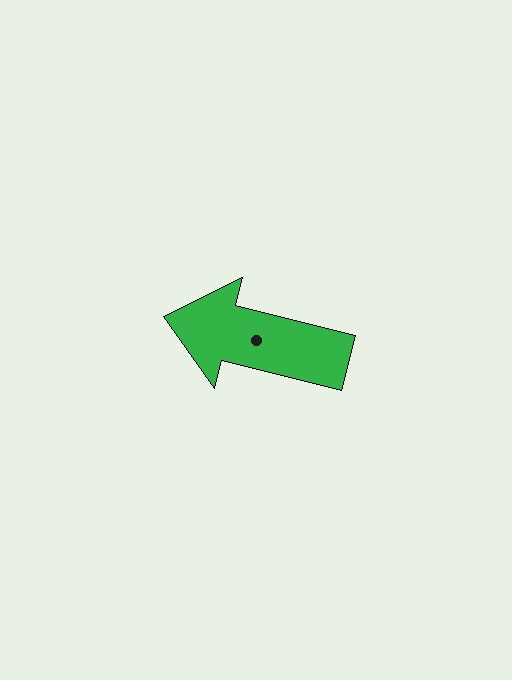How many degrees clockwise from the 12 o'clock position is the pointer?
Approximately 284 degrees.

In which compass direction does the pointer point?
West.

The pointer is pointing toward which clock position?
Roughly 9 o'clock.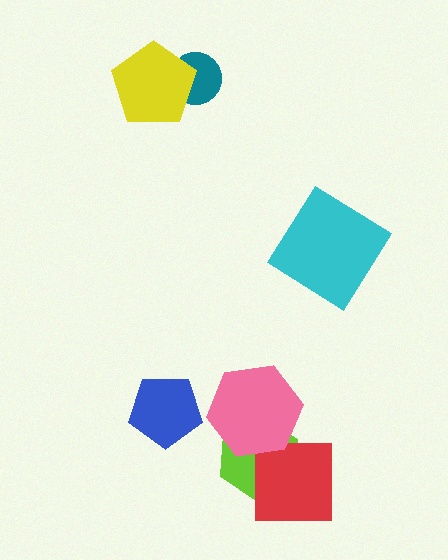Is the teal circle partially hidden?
Yes, it is partially covered by another shape.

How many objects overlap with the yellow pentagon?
1 object overlaps with the yellow pentagon.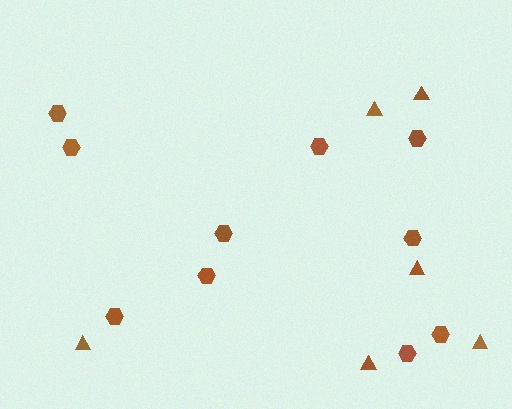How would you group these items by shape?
There are 2 groups: one group of triangles (6) and one group of hexagons (10).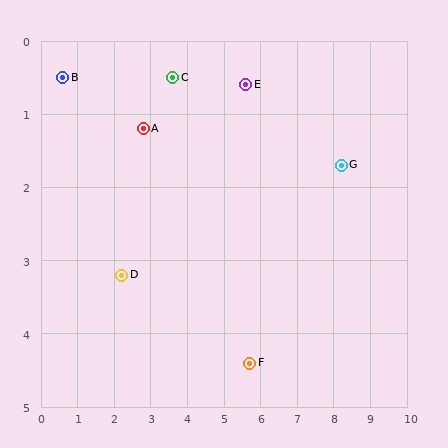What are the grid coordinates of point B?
Point B is at approximately (0.6, 0.5).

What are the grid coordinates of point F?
Point F is at approximately (5.7, 4.4).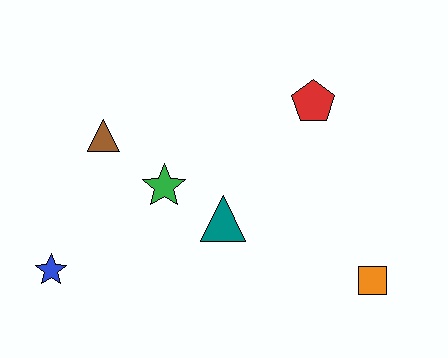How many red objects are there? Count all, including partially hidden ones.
There is 1 red object.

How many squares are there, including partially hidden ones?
There is 1 square.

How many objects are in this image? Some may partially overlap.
There are 6 objects.